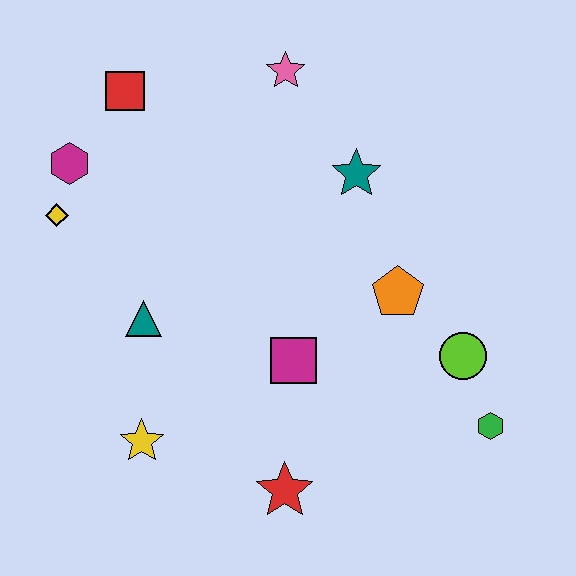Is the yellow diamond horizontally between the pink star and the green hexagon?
No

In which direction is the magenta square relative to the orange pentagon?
The magenta square is to the left of the orange pentagon.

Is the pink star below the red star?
No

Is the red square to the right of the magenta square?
No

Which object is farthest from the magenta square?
The red square is farthest from the magenta square.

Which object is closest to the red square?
The magenta hexagon is closest to the red square.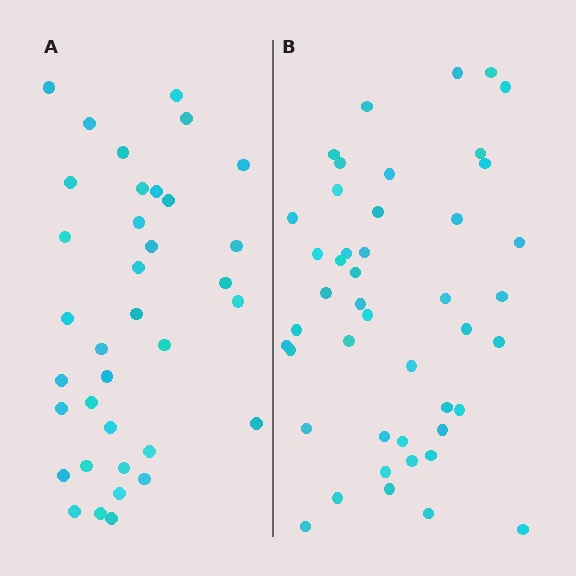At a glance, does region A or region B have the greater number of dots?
Region B (the right region) has more dots.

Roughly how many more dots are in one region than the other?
Region B has roughly 8 or so more dots than region A.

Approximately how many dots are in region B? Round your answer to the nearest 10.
About 40 dots. (The exact count is 45, which rounds to 40.)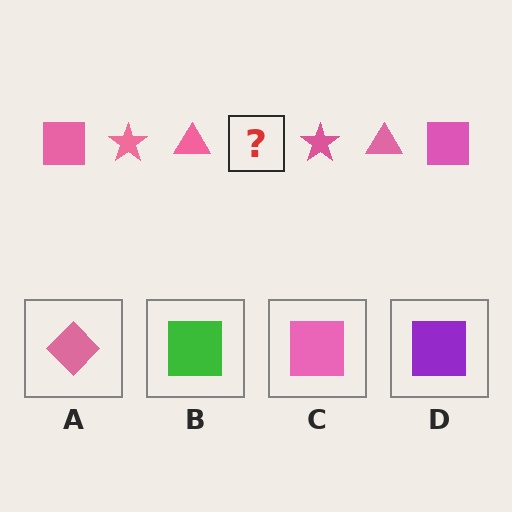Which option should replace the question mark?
Option C.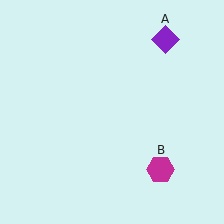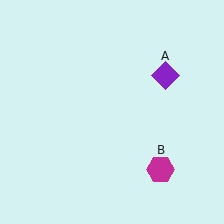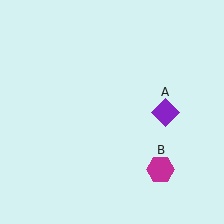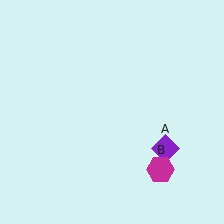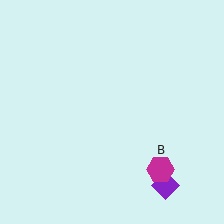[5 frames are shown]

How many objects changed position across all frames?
1 object changed position: purple diamond (object A).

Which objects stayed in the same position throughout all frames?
Magenta hexagon (object B) remained stationary.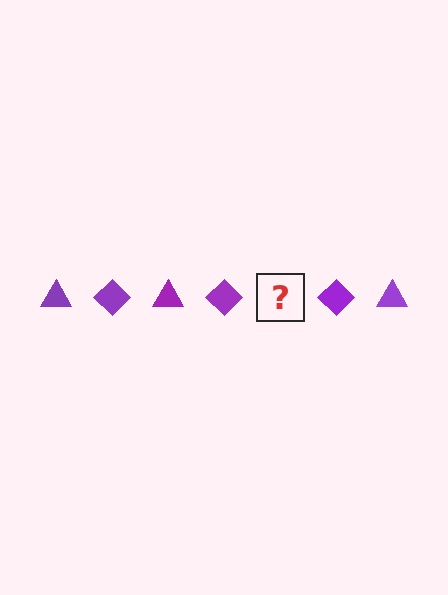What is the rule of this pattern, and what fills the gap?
The rule is that the pattern cycles through triangle, diamond shapes in purple. The gap should be filled with a purple triangle.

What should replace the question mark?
The question mark should be replaced with a purple triangle.